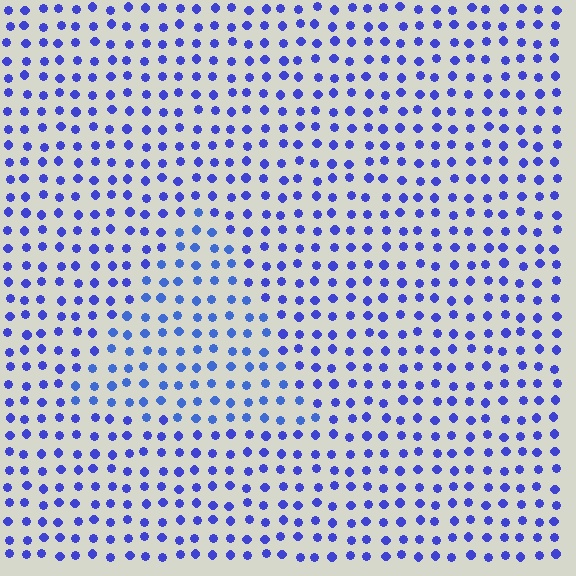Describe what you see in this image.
The image is filled with small blue elements in a uniform arrangement. A triangle-shaped region is visible where the elements are tinted to a slightly different hue, forming a subtle color boundary.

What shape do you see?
I see a triangle.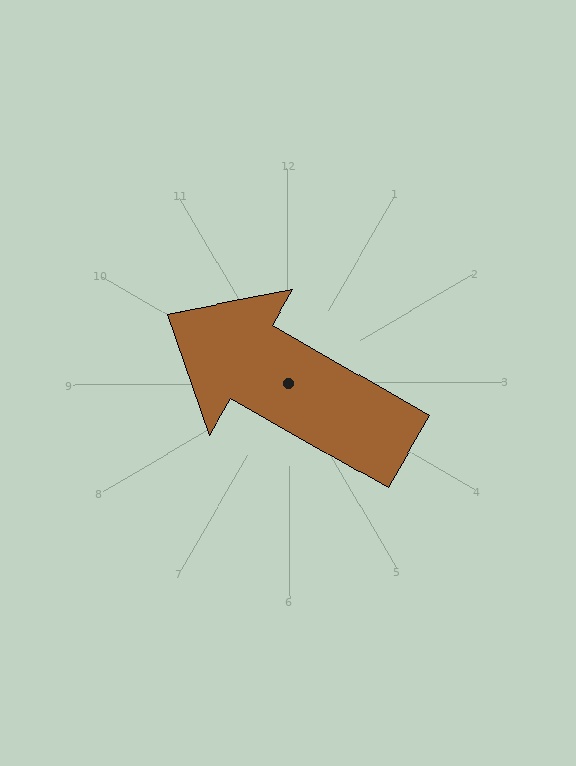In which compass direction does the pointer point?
Northwest.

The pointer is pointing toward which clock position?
Roughly 10 o'clock.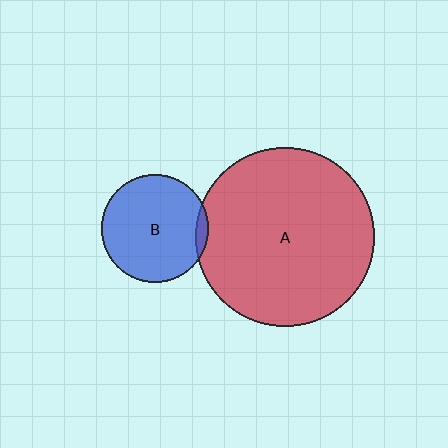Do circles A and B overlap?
Yes.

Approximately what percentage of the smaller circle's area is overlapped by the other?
Approximately 5%.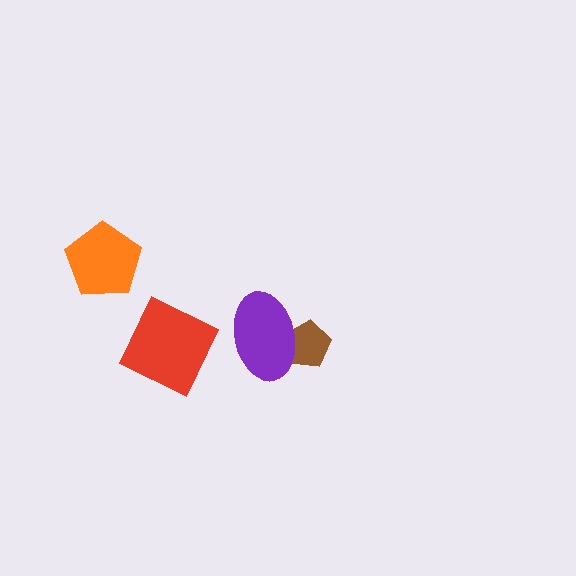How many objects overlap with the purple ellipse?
1 object overlaps with the purple ellipse.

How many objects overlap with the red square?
0 objects overlap with the red square.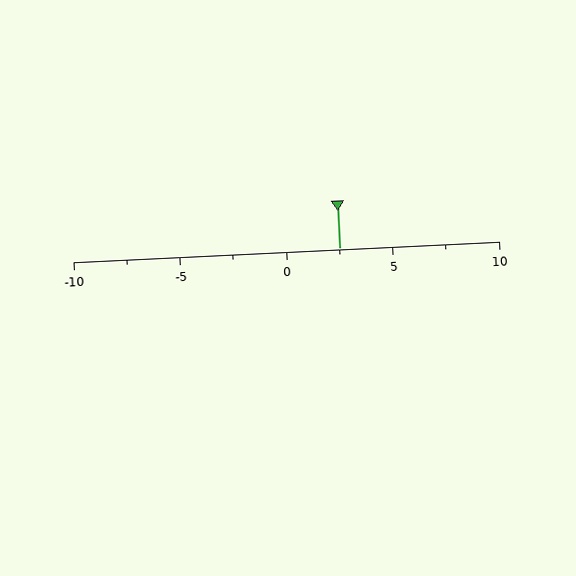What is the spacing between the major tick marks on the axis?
The major ticks are spaced 5 apart.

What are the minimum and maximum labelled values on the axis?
The axis runs from -10 to 10.